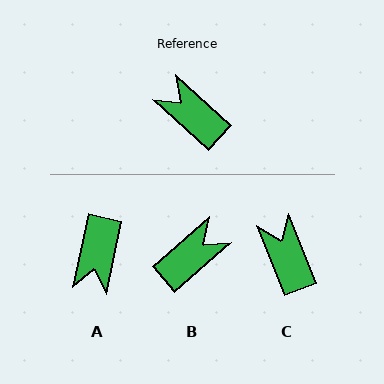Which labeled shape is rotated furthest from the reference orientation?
A, about 121 degrees away.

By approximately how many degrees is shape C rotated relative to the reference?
Approximately 26 degrees clockwise.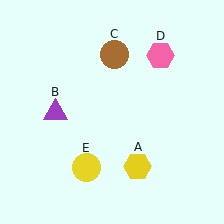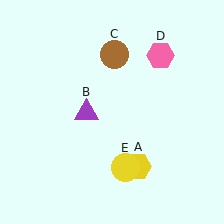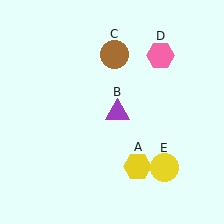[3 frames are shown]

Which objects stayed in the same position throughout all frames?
Yellow hexagon (object A) and brown circle (object C) and pink hexagon (object D) remained stationary.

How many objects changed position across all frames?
2 objects changed position: purple triangle (object B), yellow circle (object E).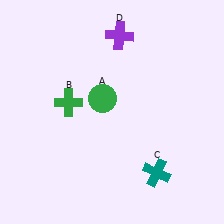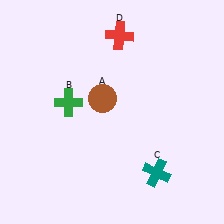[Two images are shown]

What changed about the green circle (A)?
In Image 1, A is green. In Image 2, it changed to brown.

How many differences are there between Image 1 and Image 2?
There are 2 differences between the two images.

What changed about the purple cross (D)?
In Image 1, D is purple. In Image 2, it changed to red.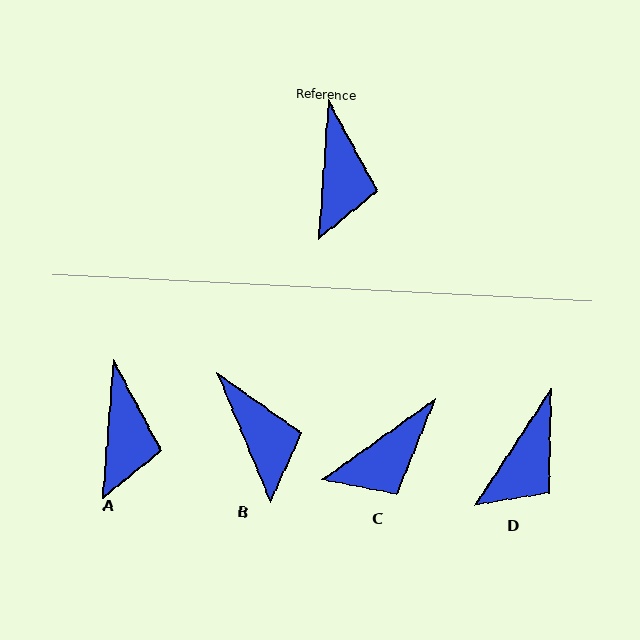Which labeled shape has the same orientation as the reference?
A.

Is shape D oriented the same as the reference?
No, it is off by about 29 degrees.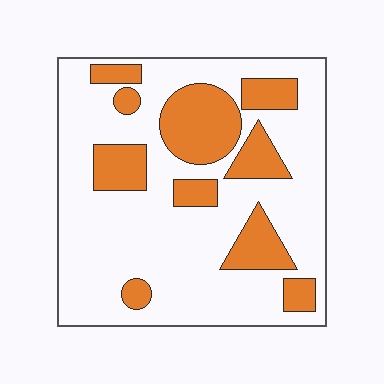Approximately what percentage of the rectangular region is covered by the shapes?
Approximately 25%.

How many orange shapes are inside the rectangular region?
10.